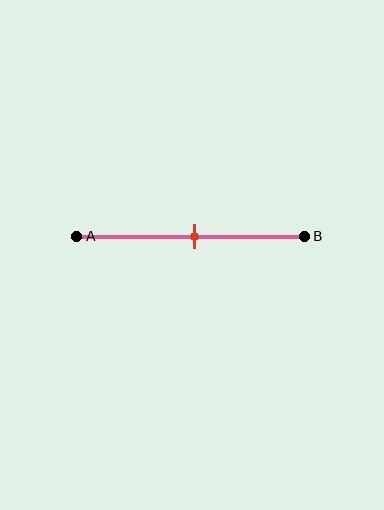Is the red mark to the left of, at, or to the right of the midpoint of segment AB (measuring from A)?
The red mark is approximately at the midpoint of segment AB.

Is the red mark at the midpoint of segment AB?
Yes, the mark is approximately at the midpoint.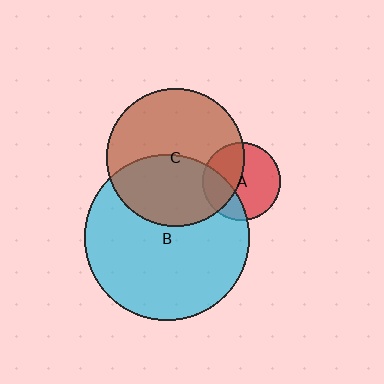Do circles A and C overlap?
Yes.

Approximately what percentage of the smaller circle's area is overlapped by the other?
Approximately 40%.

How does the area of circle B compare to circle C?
Approximately 1.4 times.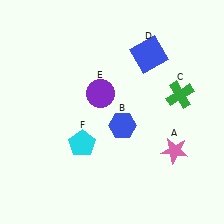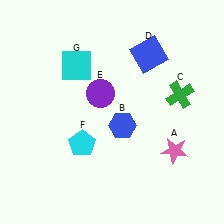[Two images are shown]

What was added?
A cyan square (G) was added in Image 2.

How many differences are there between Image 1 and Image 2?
There is 1 difference between the two images.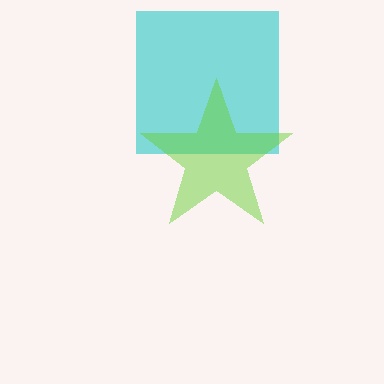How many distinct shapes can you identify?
There are 2 distinct shapes: a cyan square, a lime star.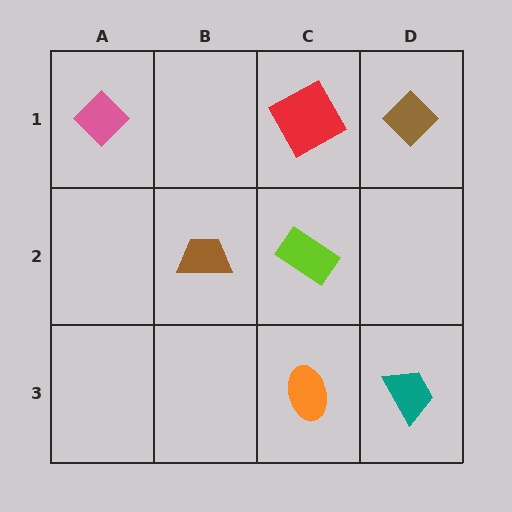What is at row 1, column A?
A pink diamond.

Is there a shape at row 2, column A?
No, that cell is empty.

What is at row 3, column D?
A teal trapezoid.